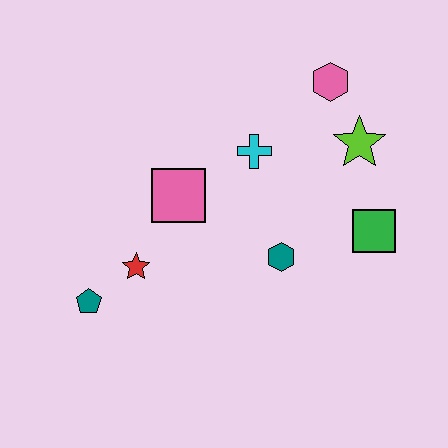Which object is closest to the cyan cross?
The pink square is closest to the cyan cross.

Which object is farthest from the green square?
The teal pentagon is farthest from the green square.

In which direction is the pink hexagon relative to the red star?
The pink hexagon is to the right of the red star.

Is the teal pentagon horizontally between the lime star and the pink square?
No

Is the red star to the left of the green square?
Yes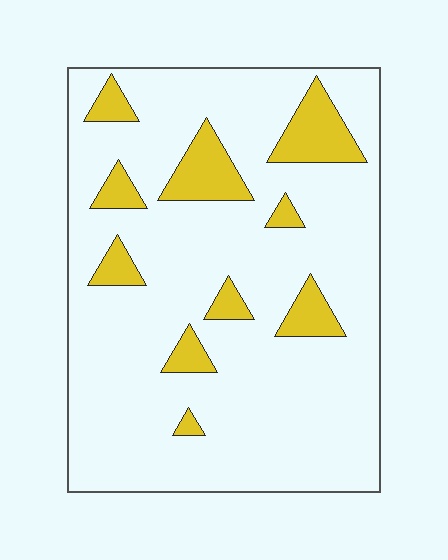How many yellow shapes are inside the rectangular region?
10.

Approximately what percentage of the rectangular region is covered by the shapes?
Approximately 15%.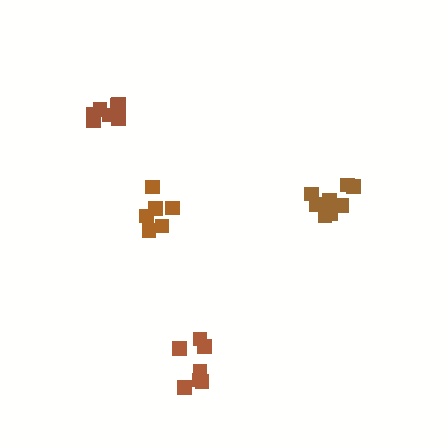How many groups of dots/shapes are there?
There are 4 groups.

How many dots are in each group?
Group 1: 9 dots, Group 2: 7 dots, Group 3: 6 dots, Group 4: 7 dots (29 total).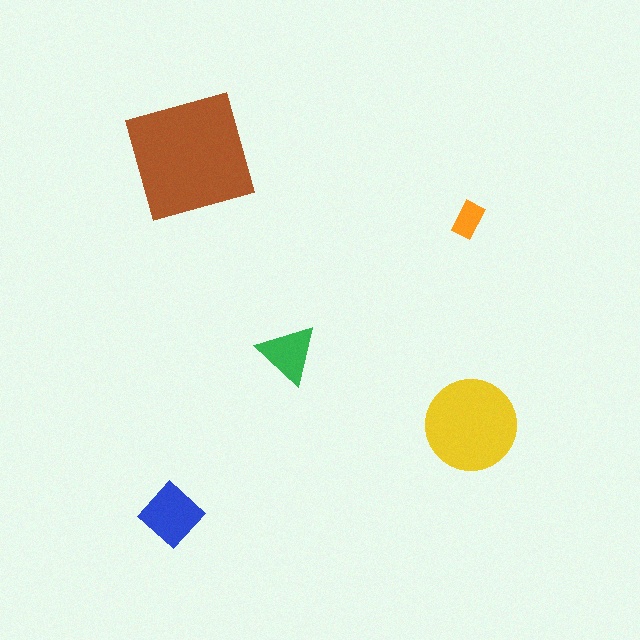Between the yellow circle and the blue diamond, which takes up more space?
The yellow circle.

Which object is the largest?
The brown square.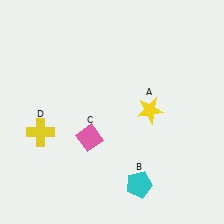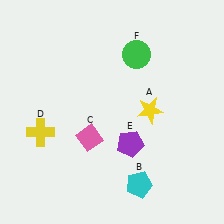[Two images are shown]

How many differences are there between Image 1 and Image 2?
There are 2 differences between the two images.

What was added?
A purple pentagon (E), a green circle (F) were added in Image 2.